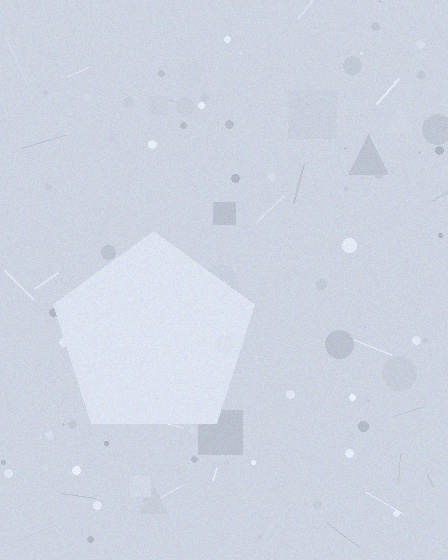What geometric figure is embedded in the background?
A pentagon is embedded in the background.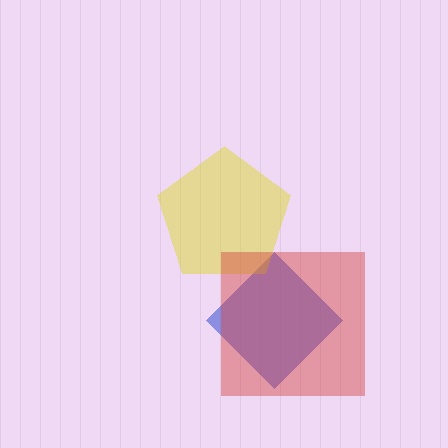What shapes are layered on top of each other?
The layered shapes are: a blue diamond, a yellow pentagon, a red square.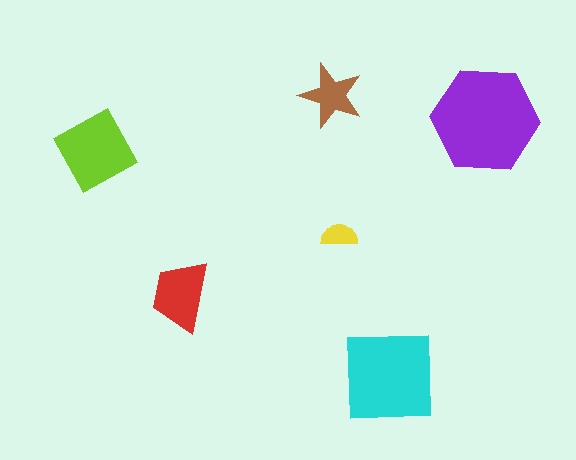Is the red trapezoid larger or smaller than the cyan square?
Smaller.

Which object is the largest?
The purple hexagon.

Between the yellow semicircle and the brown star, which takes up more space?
The brown star.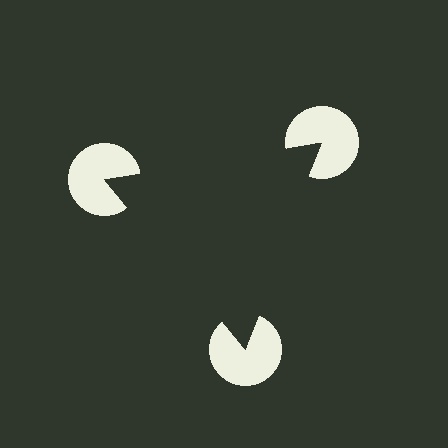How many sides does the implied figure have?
3 sides.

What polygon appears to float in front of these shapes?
An illusory triangle — its edges are inferred from the aligned wedge cuts in the pac-man discs, not physically drawn.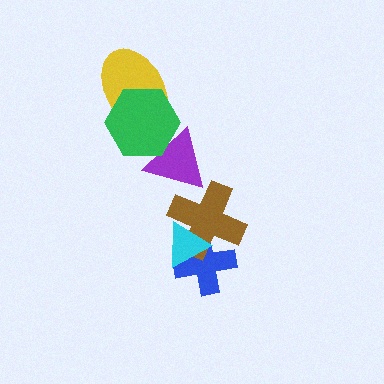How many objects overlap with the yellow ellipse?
1 object overlaps with the yellow ellipse.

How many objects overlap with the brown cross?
3 objects overlap with the brown cross.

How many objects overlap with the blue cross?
2 objects overlap with the blue cross.